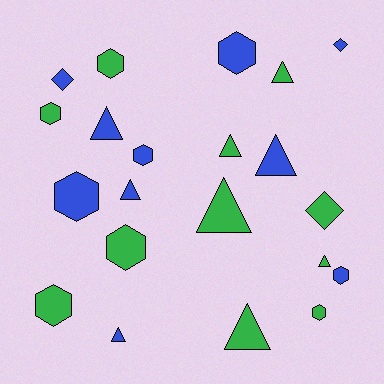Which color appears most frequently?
Green, with 11 objects.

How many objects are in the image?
There are 21 objects.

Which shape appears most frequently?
Hexagon, with 9 objects.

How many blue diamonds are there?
There are 2 blue diamonds.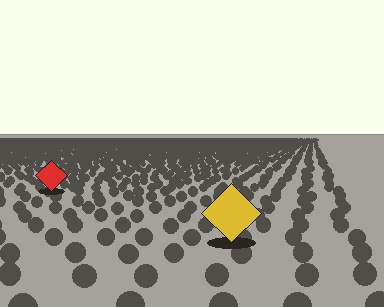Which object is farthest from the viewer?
The red diamond is farthest from the viewer. It appears smaller and the ground texture around it is denser.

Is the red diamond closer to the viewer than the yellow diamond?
No. The yellow diamond is closer — you can tell from the texture gradient: the ground texture is coarser near it.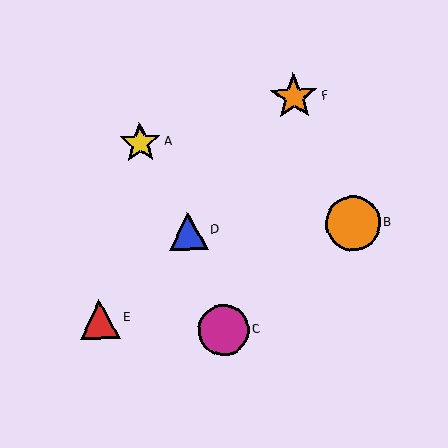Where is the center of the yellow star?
The center of the yellow star is at (140, 143).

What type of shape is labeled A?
Shape A is a yellow star.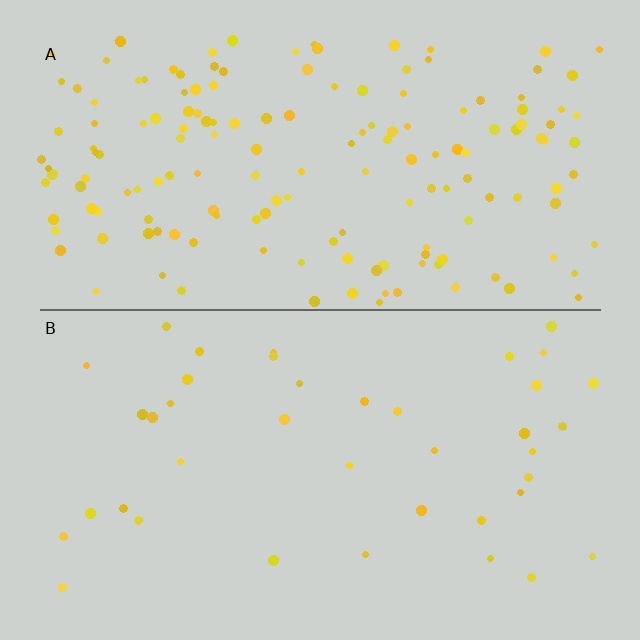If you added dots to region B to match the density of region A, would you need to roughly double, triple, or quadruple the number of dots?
Approximately quadruple.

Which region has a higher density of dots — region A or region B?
A (the top).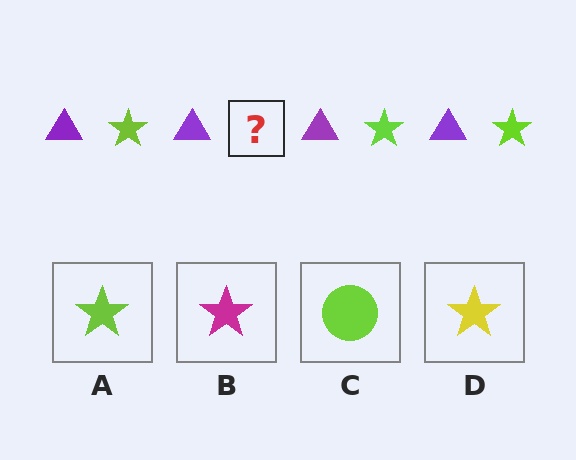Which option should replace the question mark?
Option A.